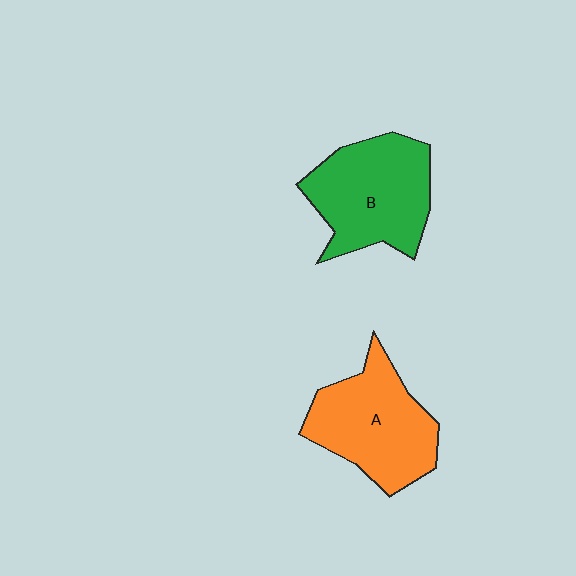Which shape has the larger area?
Shape B (green).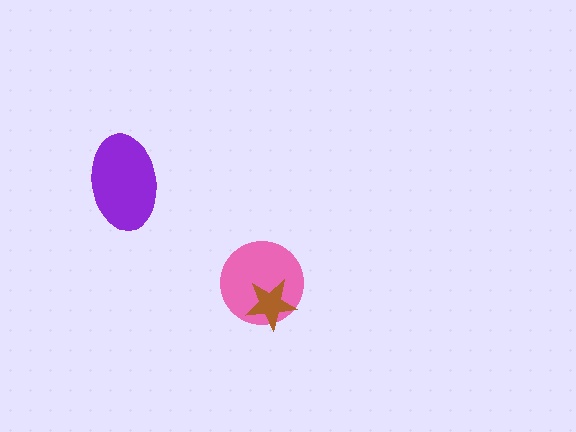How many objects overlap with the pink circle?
1 object overlaps with the pink circle.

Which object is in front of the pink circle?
The brown star is in front of the pink circle.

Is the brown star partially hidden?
No, no other shape covers it.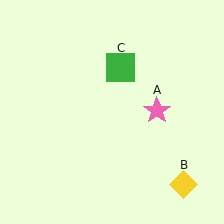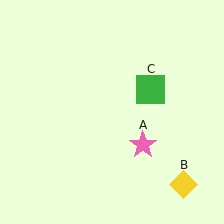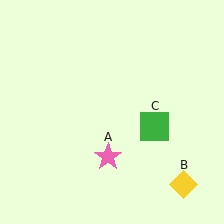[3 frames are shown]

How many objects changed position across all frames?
2 objects changed position: pink star (object A), green square (object C).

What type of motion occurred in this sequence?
The pink star (object A), green square (object C) rotated clockwise around the center of the scene.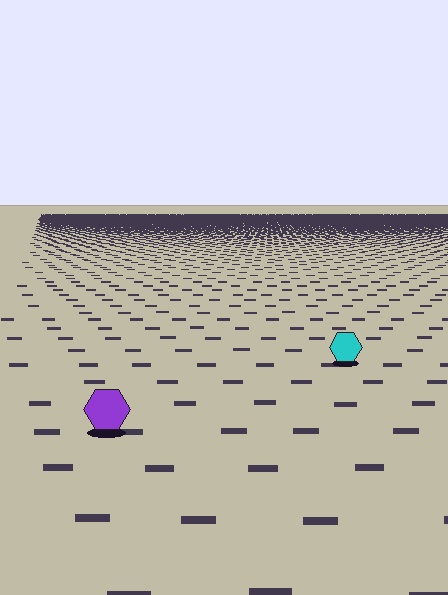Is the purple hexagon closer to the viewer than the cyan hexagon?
Yes. The purple hexagon is closer — you can tell from the texture gradient: the ground texture is coarser near it.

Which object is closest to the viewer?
The purple hexagon is closest. The texture marks near it are larger and more spread out.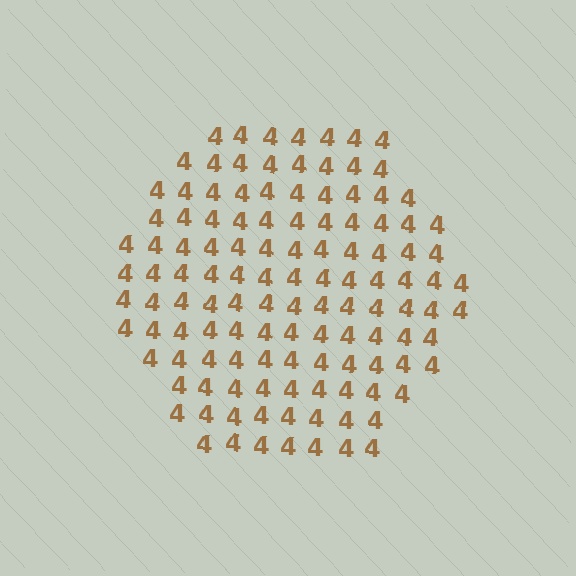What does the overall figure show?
The overall figure shows a hexagon.